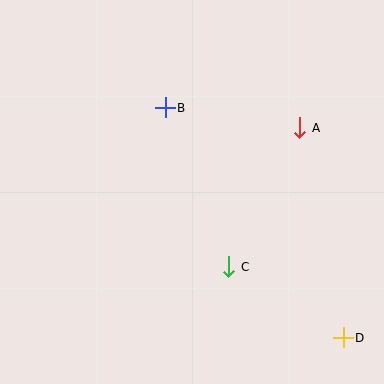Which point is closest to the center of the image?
Point C at (229, 267) is closest to the center.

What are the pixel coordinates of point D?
Point D is at (343, 338).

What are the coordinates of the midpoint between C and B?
The midpoint between C and B is at (197, 187).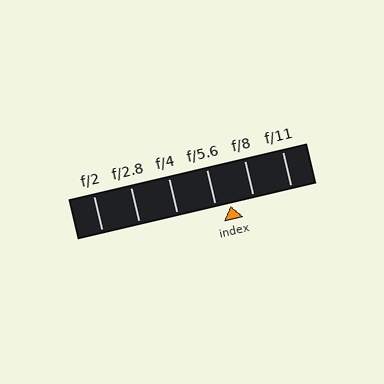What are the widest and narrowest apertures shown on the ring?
The widest aperture shown is f/2 and the narrowest is f/11.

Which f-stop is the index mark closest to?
The index mark is closest to f/5.6.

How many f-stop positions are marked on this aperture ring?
There are 6 f-stop positions marked.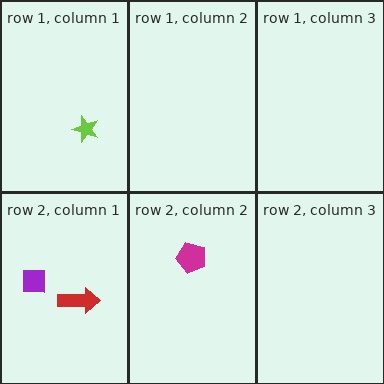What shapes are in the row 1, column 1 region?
The lime star.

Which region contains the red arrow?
The row 2, column 1 region.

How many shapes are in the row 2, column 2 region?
1.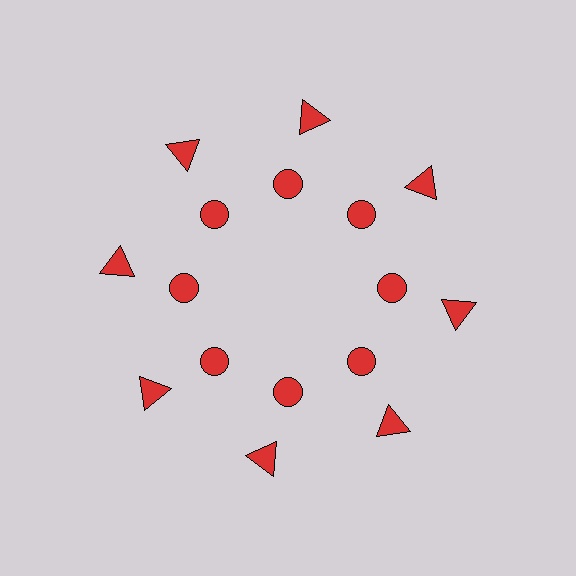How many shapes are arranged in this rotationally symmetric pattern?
There are 16 shapes, arranged in 8 groups of 2.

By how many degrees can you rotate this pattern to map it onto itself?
The pattern maps onto itself every 45 degrees of rotation.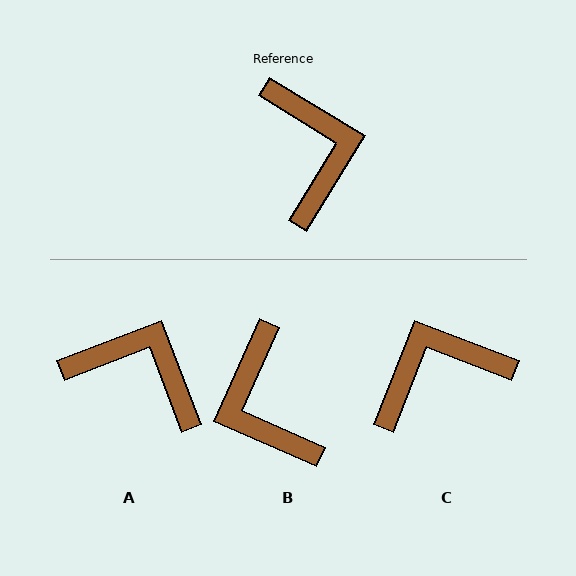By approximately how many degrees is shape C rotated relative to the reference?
Approximately 100 degrees counter-clockwise.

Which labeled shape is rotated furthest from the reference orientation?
B, about 173 degrees away.